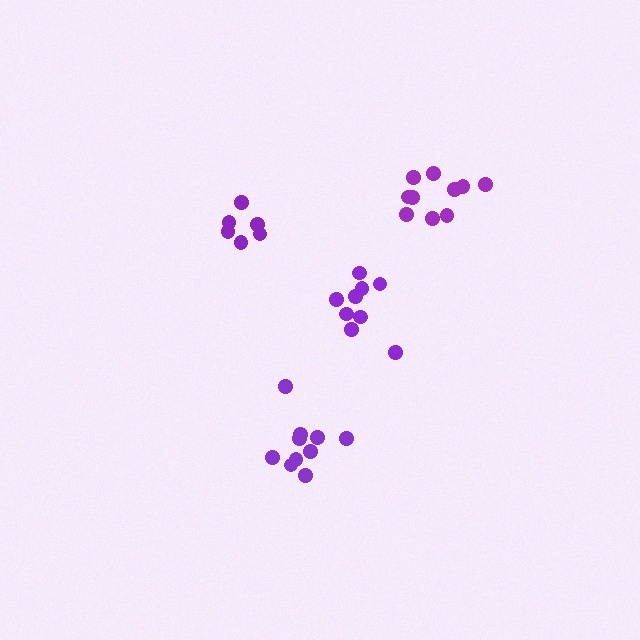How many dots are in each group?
Group 1: 11 dots, Group 2: 10 dots, Group 3: 9 dots, Group 4: 6 dots (36 total).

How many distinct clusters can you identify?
There are 4 distinct clusters.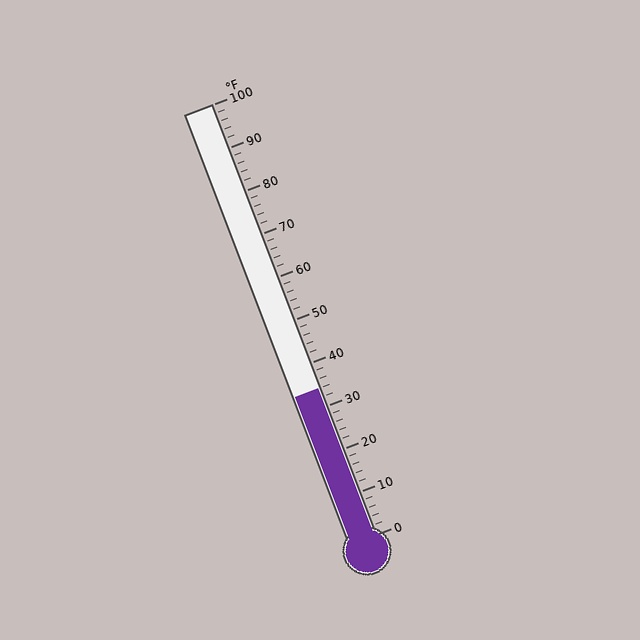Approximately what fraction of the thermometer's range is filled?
The thermometer is filled to approximately 35% of its range.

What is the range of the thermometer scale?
The thermometer scale ranges from 0°F to 100°F.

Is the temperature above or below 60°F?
The temperature is below 60°F.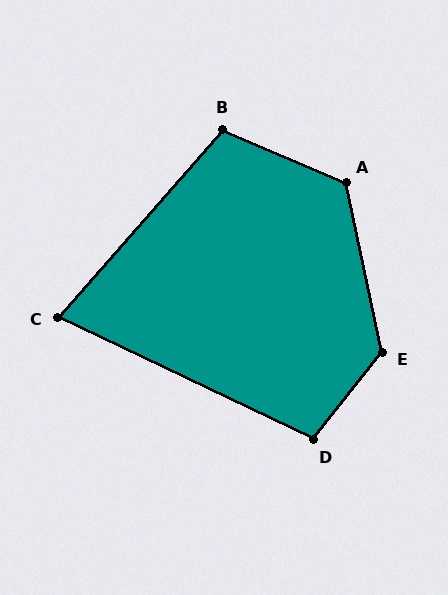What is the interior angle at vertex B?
Approximately 108 degrees (obtuse).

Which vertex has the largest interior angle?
E, at approximately 130 degrees.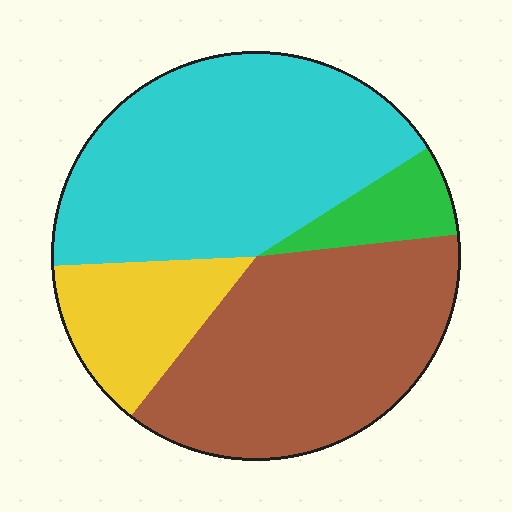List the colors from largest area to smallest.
From largest to smallest: cyan, brown, yellow, green.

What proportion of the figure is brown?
Brown covers about 35% of the figure.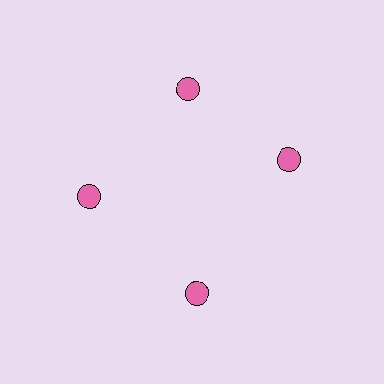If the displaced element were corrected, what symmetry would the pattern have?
It would have 4-fold rotational symmetry — the pattern would map onto itself every 90 degrees.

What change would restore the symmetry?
The symmetry would be restored by rotating it back into even spacing with its neighbors so that all 4 circles sit at equal angles and equal distance from the center.